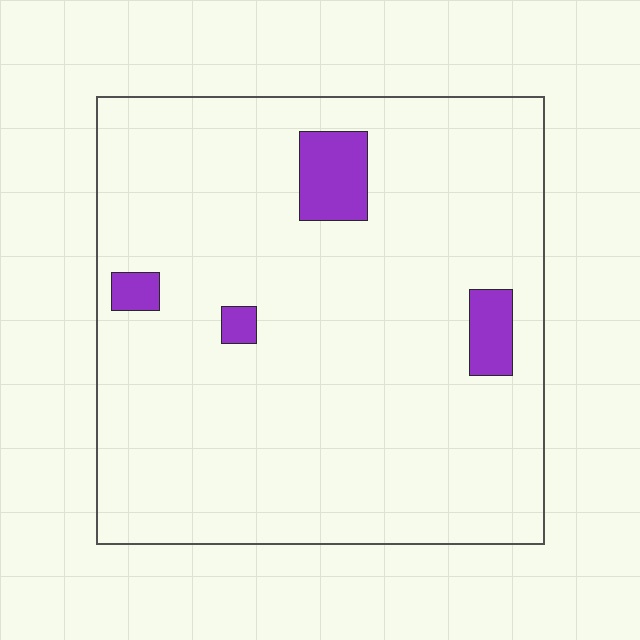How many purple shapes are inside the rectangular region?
4.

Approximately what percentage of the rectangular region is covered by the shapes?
Approximately 5%.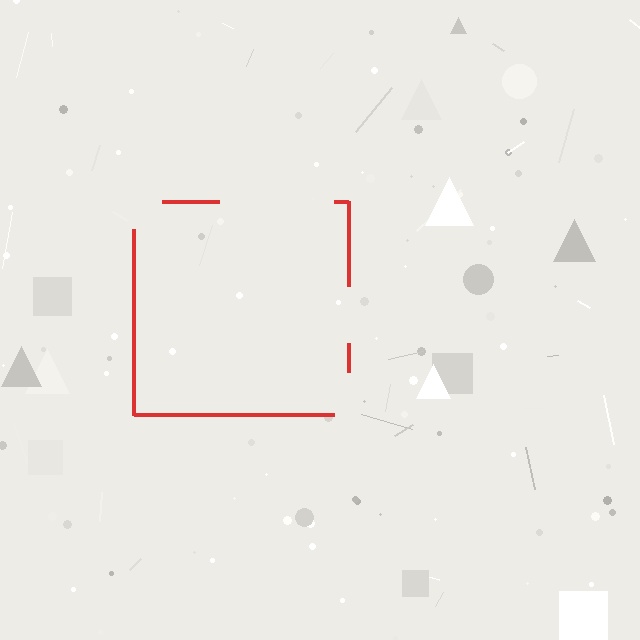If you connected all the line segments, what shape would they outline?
They would outline a square.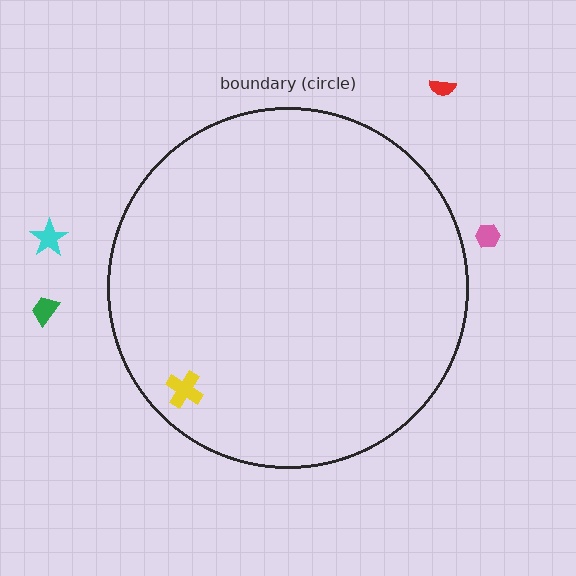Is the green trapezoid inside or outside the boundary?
Outside.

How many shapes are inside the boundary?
1 inside, 4 outside.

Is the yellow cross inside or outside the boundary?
Inside.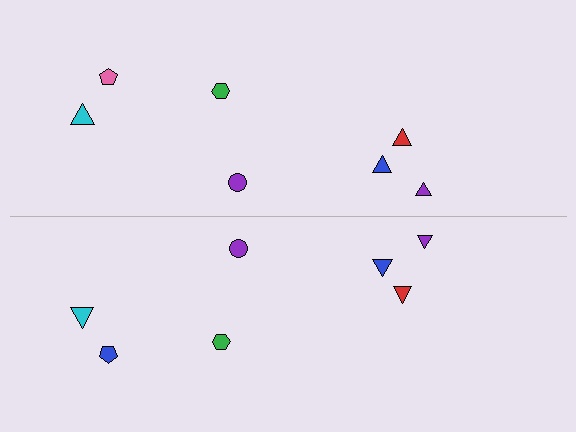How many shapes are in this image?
There are 14 shapes in this image.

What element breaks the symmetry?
The blue pentagon on the bottom side breaks the symmetry — its mirror counterpart is pink.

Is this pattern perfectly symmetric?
No, the pattern is not perfectly symmetric. The blue pentagon on the bottom side breaks the symmetry — its mirror counterpart is pink.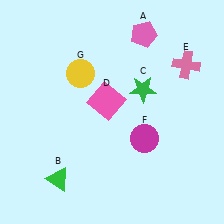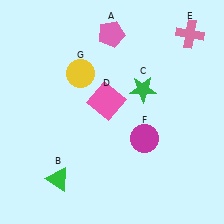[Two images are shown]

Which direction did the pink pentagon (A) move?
The pink pentagon (A) moved left.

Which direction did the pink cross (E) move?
The pink cross (E) moved up.